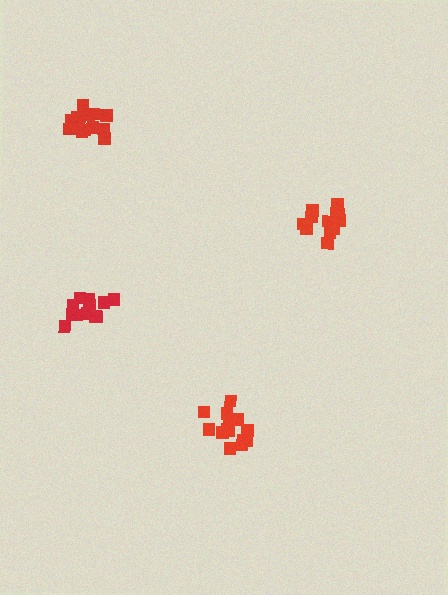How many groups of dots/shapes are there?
There are 4 groups.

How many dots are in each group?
Group 1: 13 dots, Group 2: 14 dots, Group 3: 15 dots, Group 4: 13 dots (55 total).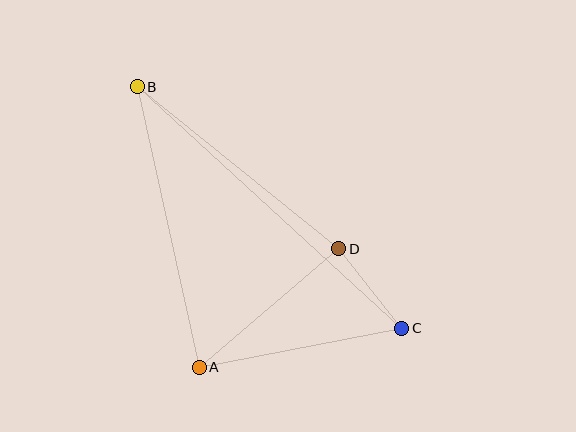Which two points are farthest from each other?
Points B and C are farthest from each other.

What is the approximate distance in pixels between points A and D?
The distance between A and D is approximately 183 pixels.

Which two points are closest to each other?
Points C and D are closest to each other.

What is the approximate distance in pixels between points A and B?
The distance between A and B is approximately 287 pixels.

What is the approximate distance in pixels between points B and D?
The distance between B and D is approximately 258 pixels.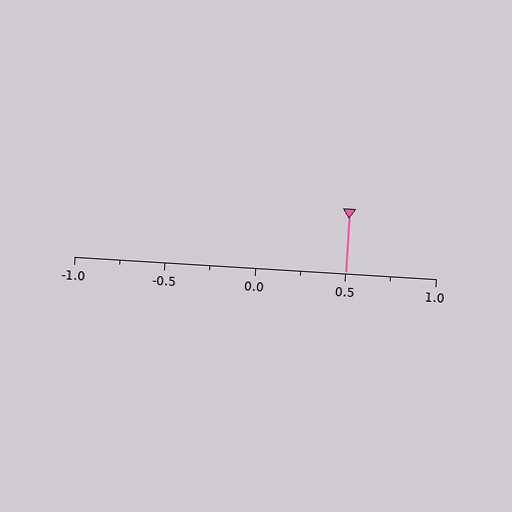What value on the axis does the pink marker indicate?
The marker indicates approximately 0.5.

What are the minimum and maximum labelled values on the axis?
The axis runs from -1.0 to 1.0.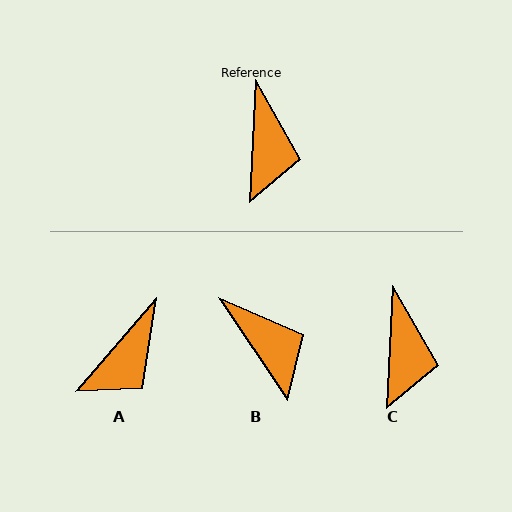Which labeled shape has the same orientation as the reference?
C.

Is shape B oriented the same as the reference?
No, it is off by about 37 degrees.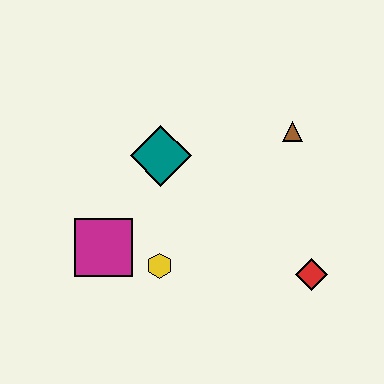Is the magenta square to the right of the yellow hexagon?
No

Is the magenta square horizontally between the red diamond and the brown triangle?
No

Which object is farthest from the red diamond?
The magenta square is farthest from the red diamond.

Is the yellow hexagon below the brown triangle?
Yes